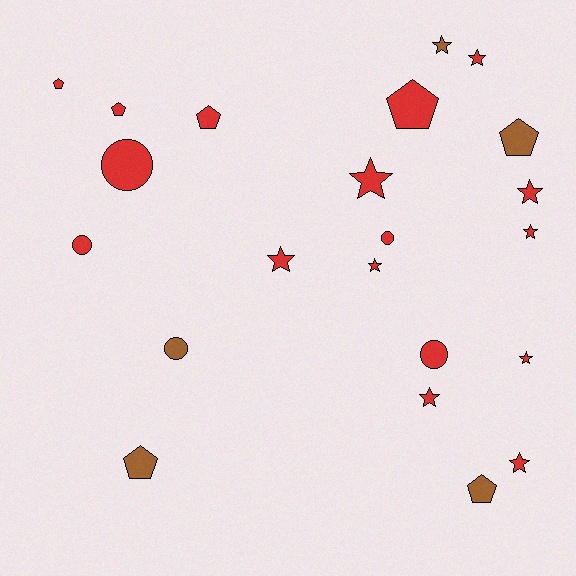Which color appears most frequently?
Red, with 17 objects.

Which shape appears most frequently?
Star, with 10 objects.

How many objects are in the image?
There are 22 objects.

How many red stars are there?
There are 9 red stars.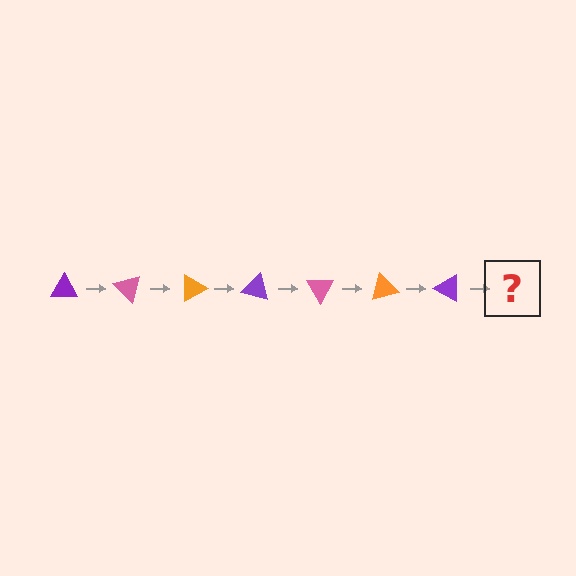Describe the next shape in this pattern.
It should be a pink triangle, rotated 315 degrees from the start.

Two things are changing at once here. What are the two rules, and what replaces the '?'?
The two rules are that it rotates 45 degrees each step and the color cycles through purple, pink, and orange. The '?' should be a pink triangle, rotated 315 degrees from the start.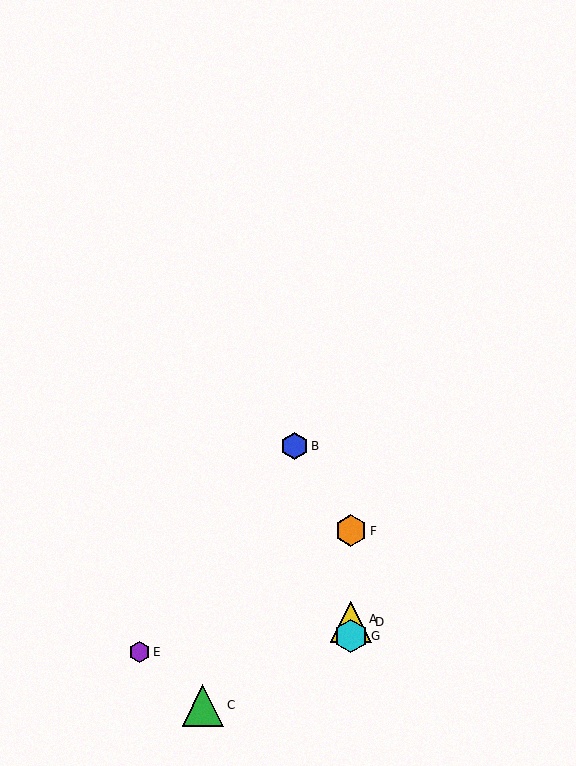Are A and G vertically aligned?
Yes, both are at x≈351.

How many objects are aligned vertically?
4 objects (A, D, F, G) are aligned vertically.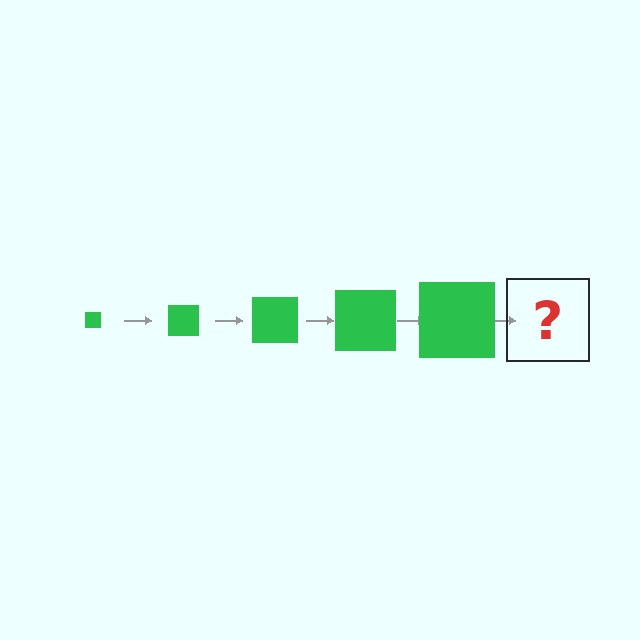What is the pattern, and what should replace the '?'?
The pattern is that the square gets progressively larger each step. The '?' should be a green square, larger than the previous one.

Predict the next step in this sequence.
The next step is a green square, larger than the previous one.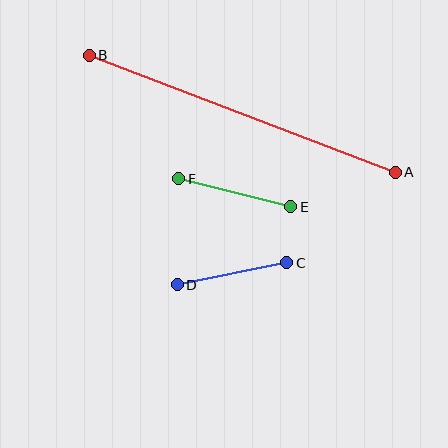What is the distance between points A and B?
The distance is approximately 328 pixels.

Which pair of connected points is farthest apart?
Points A and B are farthest apart.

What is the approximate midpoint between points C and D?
The midpoint is at approximately (232, 274) pixels.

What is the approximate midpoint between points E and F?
The midpoint is at approximately (235, 193) pixels.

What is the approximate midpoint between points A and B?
The midpoint is at approximately (242, 114) pixels.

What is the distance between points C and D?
The distance is approximately 112 pixels.